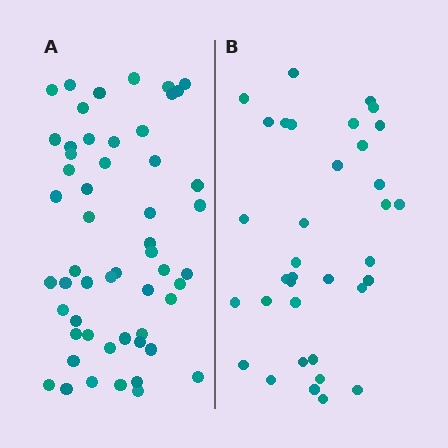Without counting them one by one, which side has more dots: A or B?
Region A (the left region) has more dots.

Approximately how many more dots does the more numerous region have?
Region A has approximately 20 more dots than region B.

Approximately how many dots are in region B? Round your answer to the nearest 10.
About 40 dots. (The exact count is 35, which rounds to 40.)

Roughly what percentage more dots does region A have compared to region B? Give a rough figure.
About 55% more.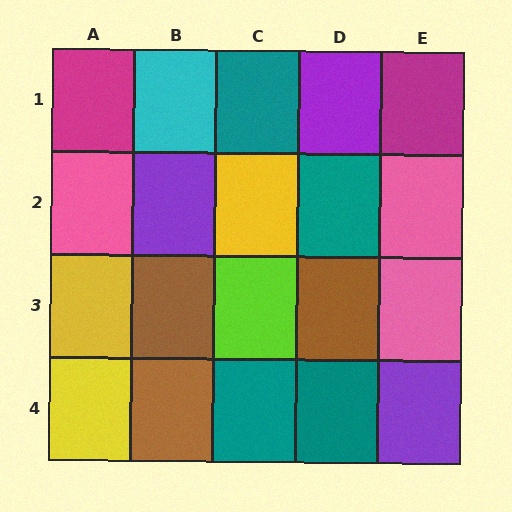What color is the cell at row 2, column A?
Pink.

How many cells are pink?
3 cells are pink.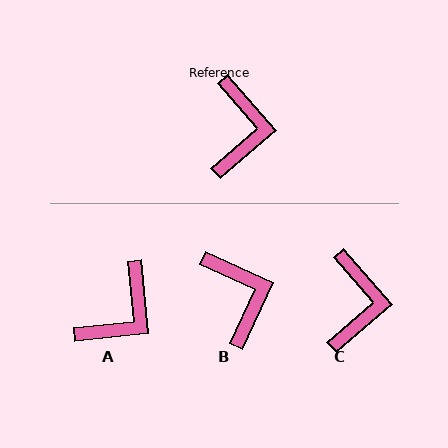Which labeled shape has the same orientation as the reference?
C.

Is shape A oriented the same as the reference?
No, it is off by about 35 degrees.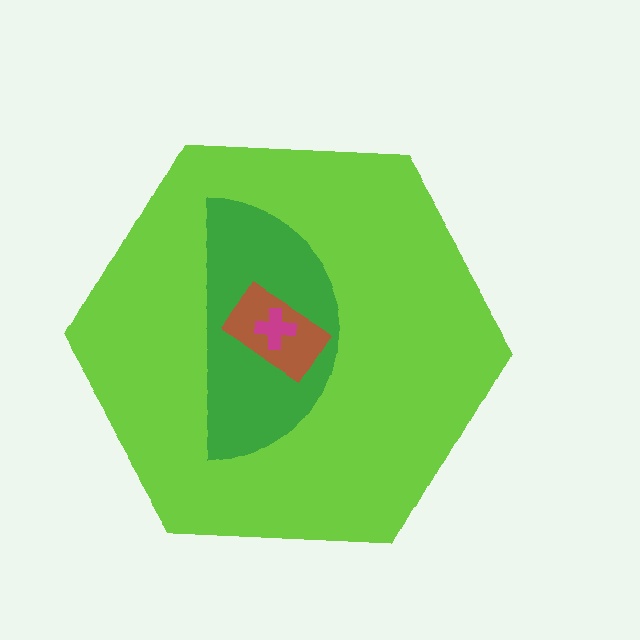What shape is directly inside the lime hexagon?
The green semicircle.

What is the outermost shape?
The lime hexagon.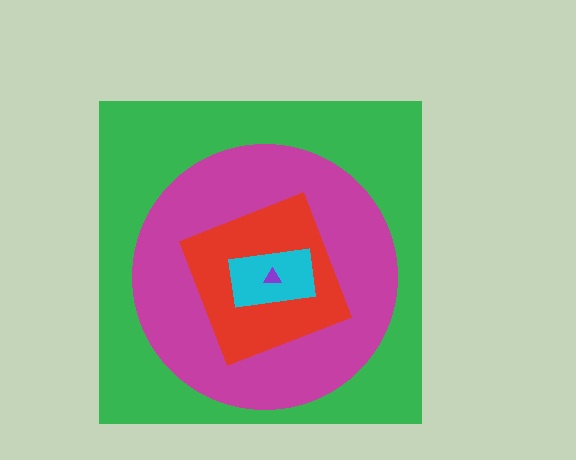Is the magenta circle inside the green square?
Yes.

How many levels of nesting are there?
5.